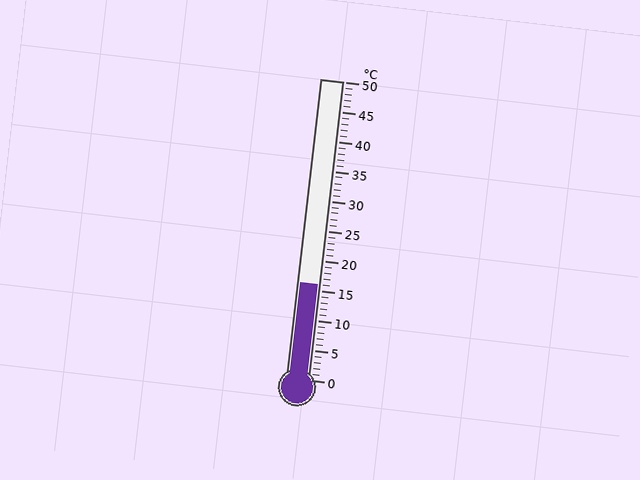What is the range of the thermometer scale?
The thermometer scale ranges from 0°C to 50°C.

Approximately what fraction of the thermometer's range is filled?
The thermometer is filled to approximately 30% of its range.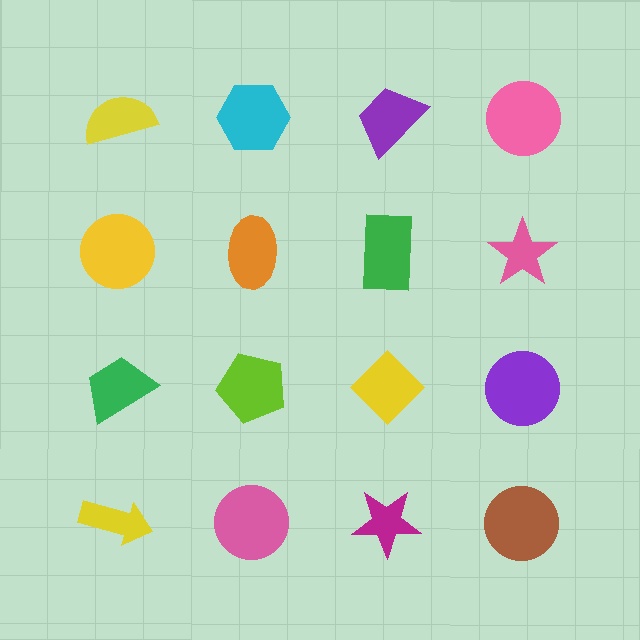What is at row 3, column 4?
A purple circle.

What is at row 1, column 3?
A purple trapezoid.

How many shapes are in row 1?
4 shapes.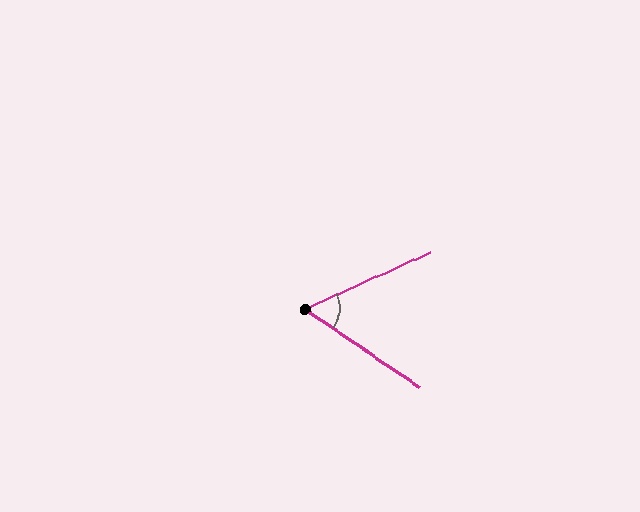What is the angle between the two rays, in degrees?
Approximately 59 degrees.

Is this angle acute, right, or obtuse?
It is acute.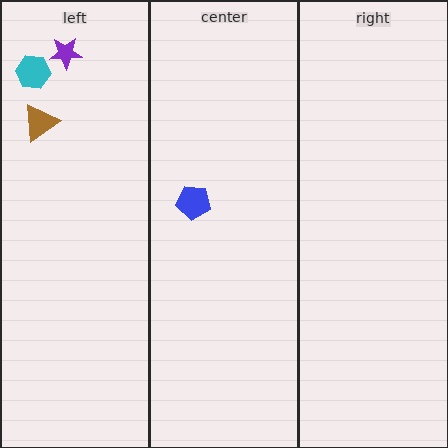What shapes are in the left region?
The brown triangle, the purple star, the cyan hexagon.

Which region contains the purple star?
The left region.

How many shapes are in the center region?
1.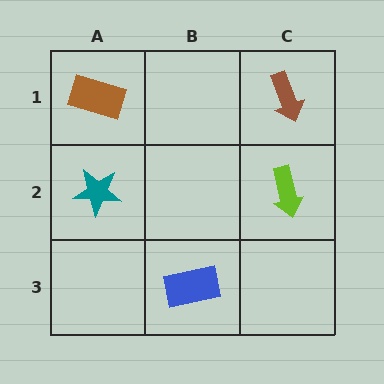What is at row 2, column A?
A teal star.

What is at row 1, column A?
A brown rectangle.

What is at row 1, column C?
A brown arrow.